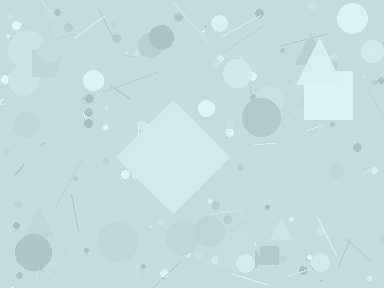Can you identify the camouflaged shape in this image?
The camouflaged shape is a diamond.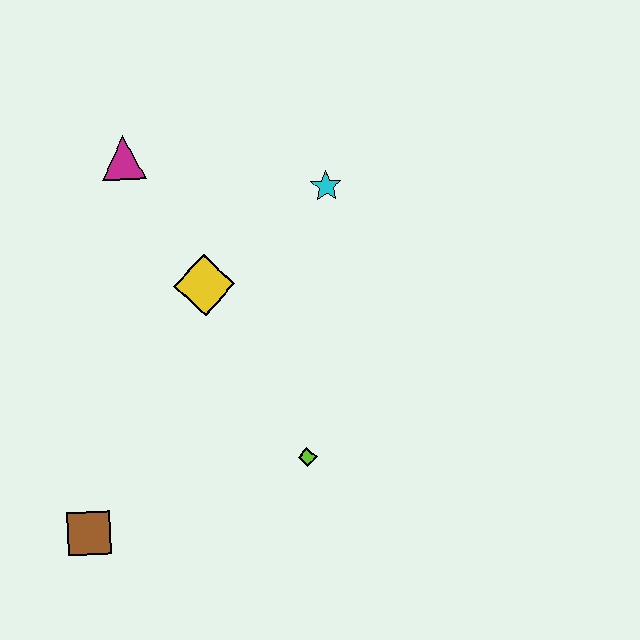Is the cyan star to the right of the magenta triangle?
Yes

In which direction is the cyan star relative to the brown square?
The cyan star is above the brown square.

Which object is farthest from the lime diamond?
The magenta triangle is farthest from the lime diamond.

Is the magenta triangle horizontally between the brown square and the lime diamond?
Yes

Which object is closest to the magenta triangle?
The yellow diamond is closest to the magenta triangle.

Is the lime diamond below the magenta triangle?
Yes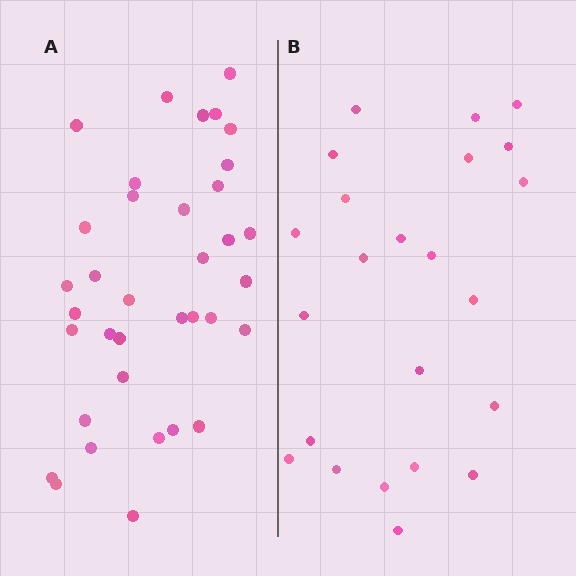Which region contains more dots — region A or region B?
Region A (the left region) has more dots.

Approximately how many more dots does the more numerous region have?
Region A has approximately 15 more dots than region B.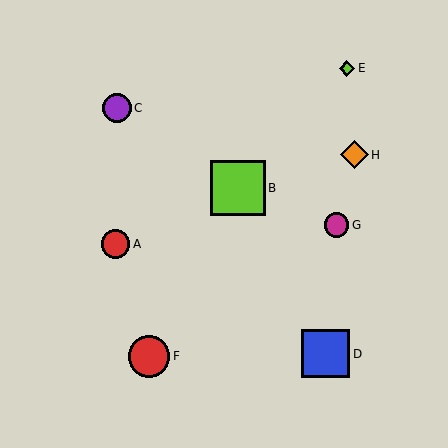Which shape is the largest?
The lime square (labeled B) is the largest.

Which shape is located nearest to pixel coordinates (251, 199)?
The lime square (labeled B) at (238, 188) is nearest to that location.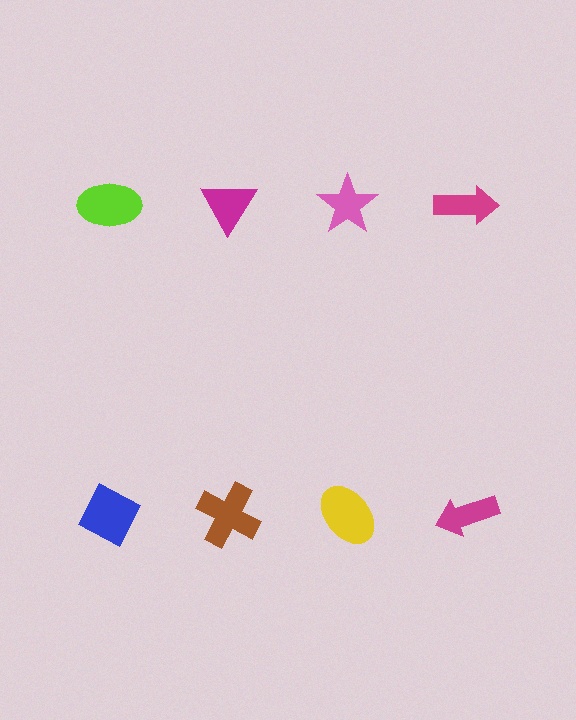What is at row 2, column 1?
A blue diamond.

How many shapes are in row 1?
4 shapes.